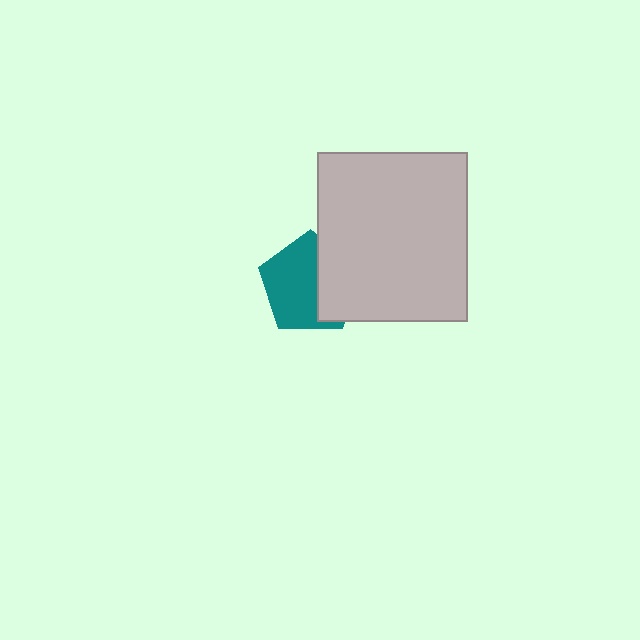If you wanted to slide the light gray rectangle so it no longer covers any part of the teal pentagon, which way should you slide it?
Slide it right — that is the most direct way to separate the two shapes.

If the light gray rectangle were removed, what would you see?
You would see the complete teal pentagon.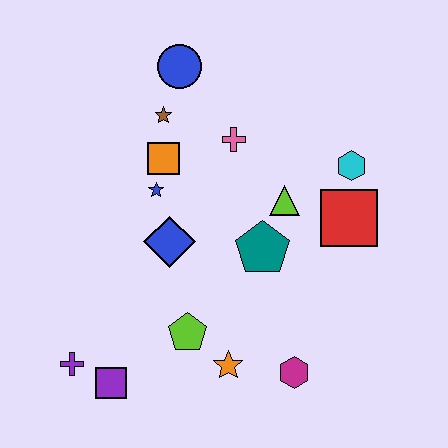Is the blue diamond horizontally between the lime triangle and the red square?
No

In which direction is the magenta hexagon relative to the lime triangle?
The magenta hexagon is below the lime triangle.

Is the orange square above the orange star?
Yes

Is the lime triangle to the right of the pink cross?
Yes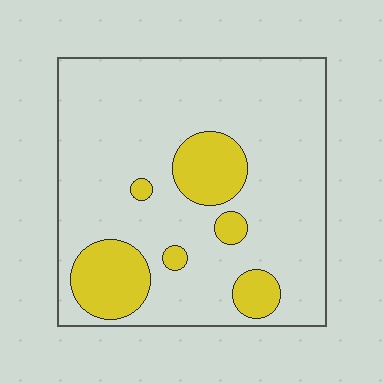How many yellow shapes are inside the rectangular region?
6.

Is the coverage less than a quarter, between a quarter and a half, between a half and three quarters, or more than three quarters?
Less than a quarter.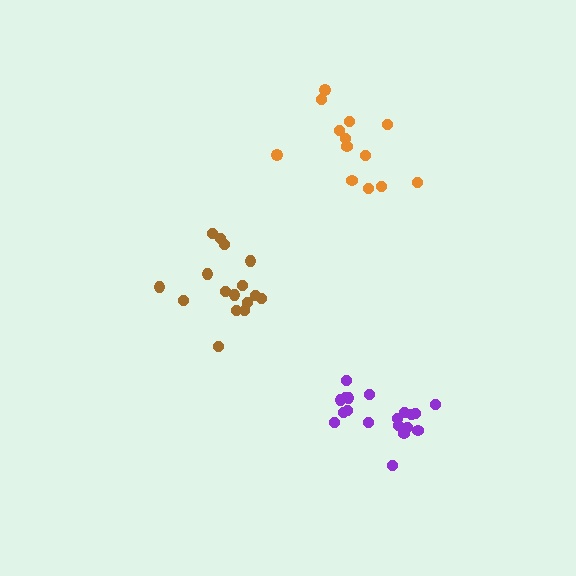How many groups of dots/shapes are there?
There are 3 groups.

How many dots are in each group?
Group 1: 16 dots, Group 2: 19 dots, Group 3: 13 dots (48 total).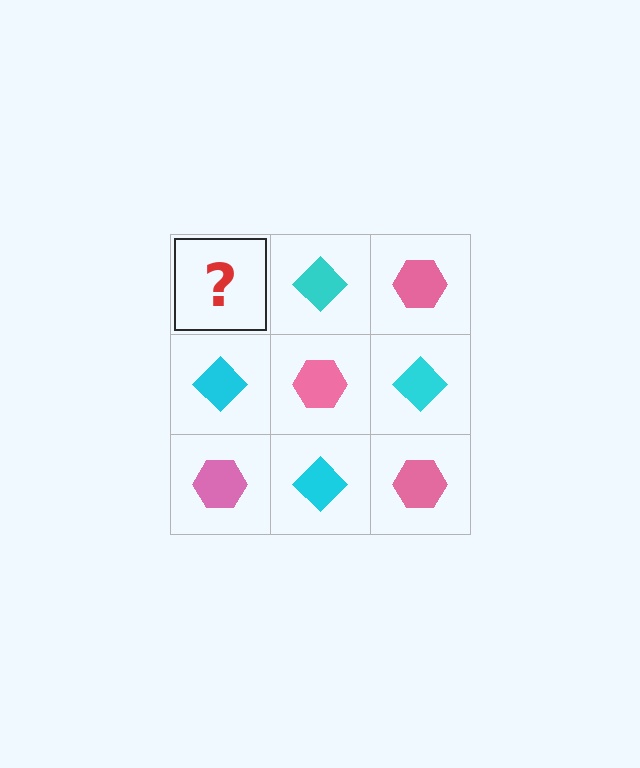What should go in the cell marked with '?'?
The missing cell should contain a pink hexagon.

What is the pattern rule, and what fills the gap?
The rule is that it alternates pink hexagon and cyan diamond in a checkerboard pattern. The gap should be filled with a pink hexagon.